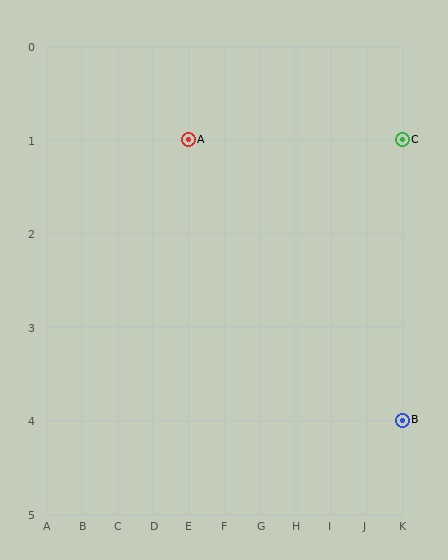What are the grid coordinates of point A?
Point A is at grid coordinates (E, 1).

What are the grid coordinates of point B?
Point B is at grid coordinates (K, 4).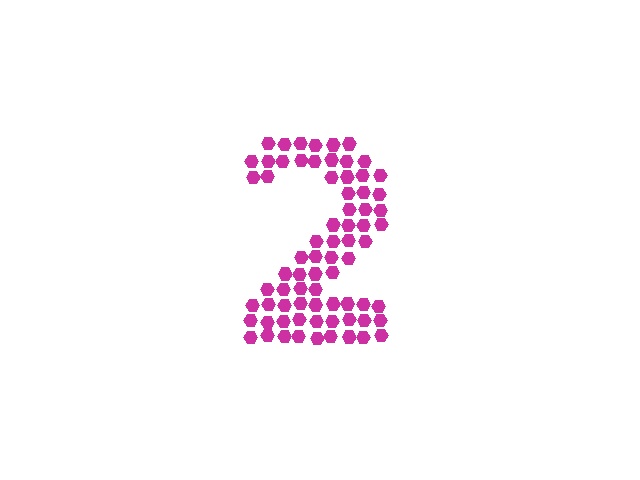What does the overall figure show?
The overall figure shows the digit 2.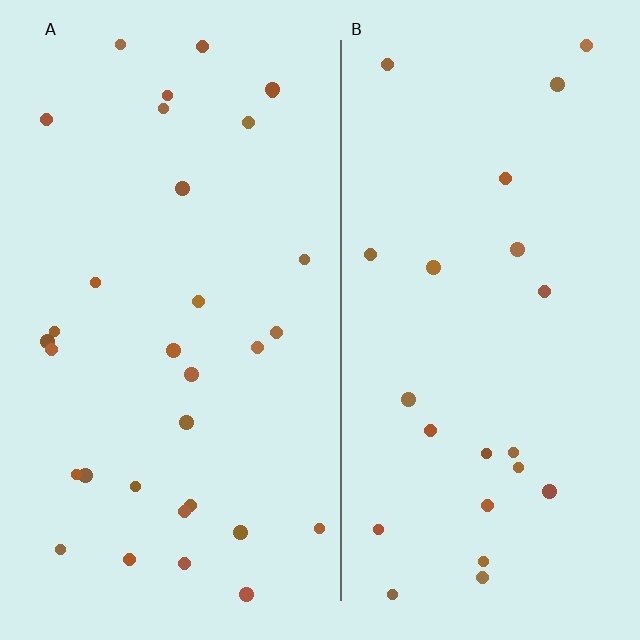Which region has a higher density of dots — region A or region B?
A (the left).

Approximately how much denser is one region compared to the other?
Approximately 1.4× — region A over region B.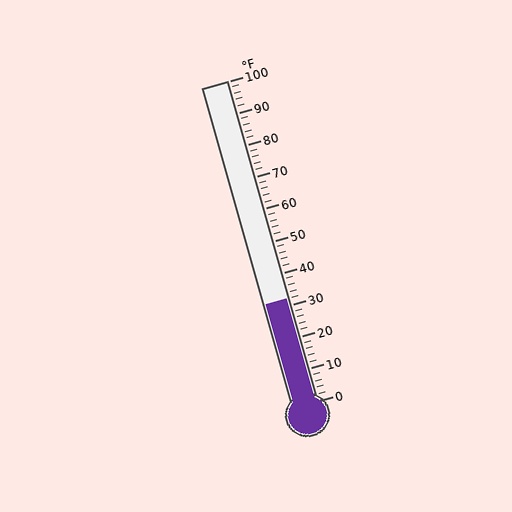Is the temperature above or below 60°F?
The temperature is below 60°F.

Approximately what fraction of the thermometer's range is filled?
The thermometer is filled to approximately 30% of its range.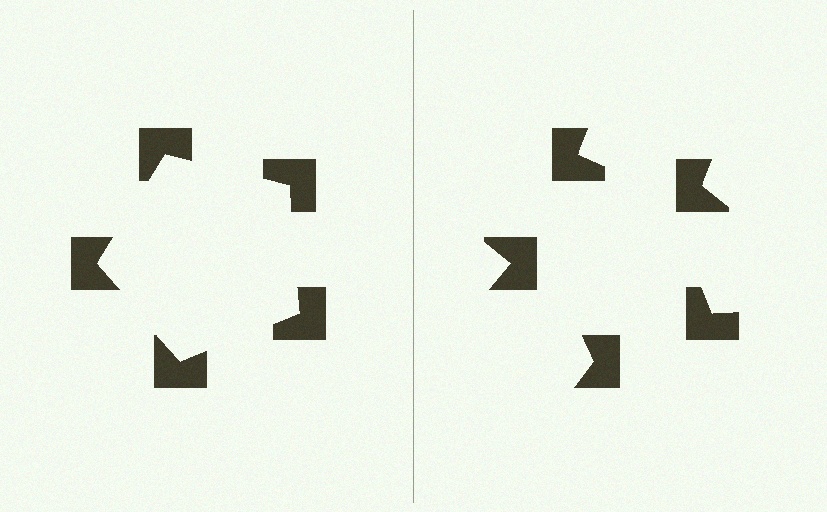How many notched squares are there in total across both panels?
10 — 5 on each side.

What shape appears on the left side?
An illusory pentagon.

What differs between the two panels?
The notched squares are positioned identically on both sides; only the wedge orientations differ. On the left they align to a pentagon; on the right they are misaligned.